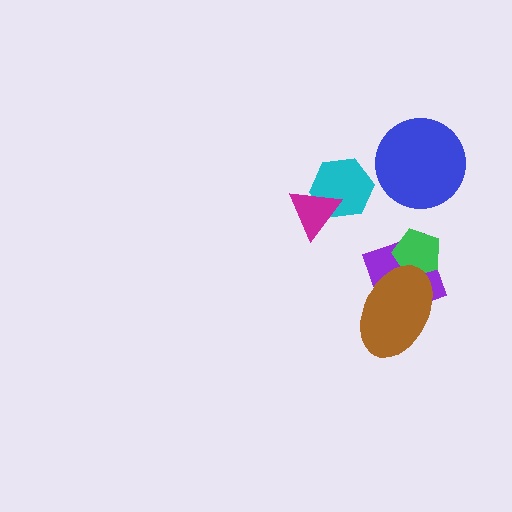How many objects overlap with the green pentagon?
2 objects overlap with the green pentagon.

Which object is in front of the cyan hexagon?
The magenta triangle is in front of the cyan hexagon.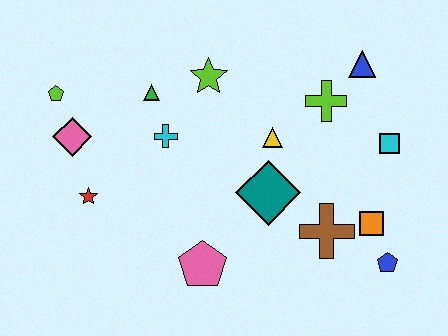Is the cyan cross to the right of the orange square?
No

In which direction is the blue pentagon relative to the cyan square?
The blue pentagon is below the cyan square.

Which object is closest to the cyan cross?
The green triangle is closest to the cyan cross.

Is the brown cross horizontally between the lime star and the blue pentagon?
Yes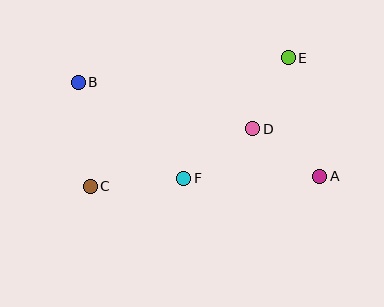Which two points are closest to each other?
Points D and E are closest to each other.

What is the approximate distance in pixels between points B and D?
The distance between B and D is approximately 181 pixels.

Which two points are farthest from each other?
Points A and B are farthest from each other.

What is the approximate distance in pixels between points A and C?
The distance between A and C is approximately 230 pixels.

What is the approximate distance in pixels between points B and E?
The distance between B and E is approximately 211 pixels.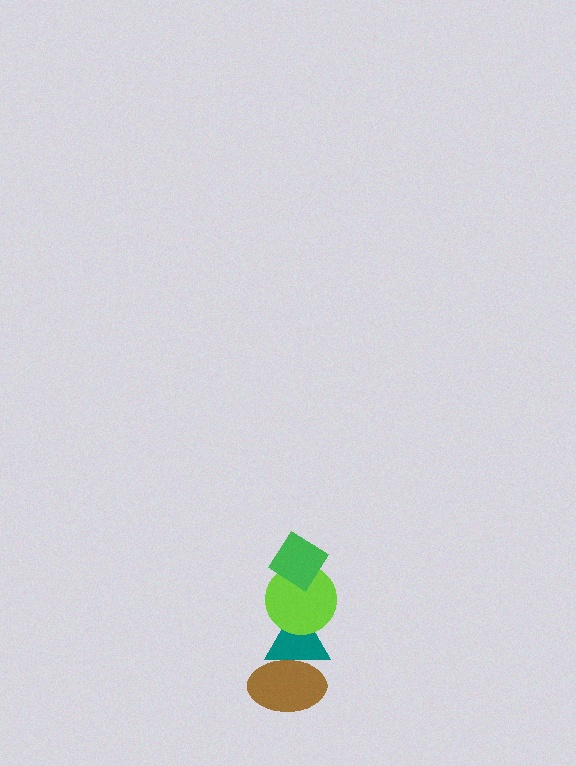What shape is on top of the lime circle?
The green diamond is on top of the lime circle.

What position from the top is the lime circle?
The lime circle is 2nd from the top.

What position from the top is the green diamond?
The green diamond is 1st from the top.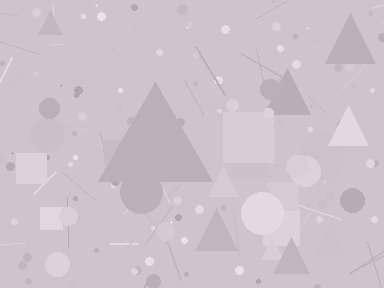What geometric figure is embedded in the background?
A triangle is embedded in the background.